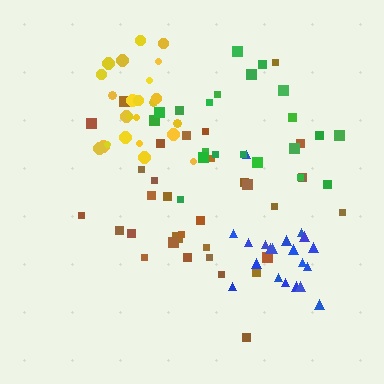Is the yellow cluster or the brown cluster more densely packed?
Yellow.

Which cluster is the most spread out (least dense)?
Green.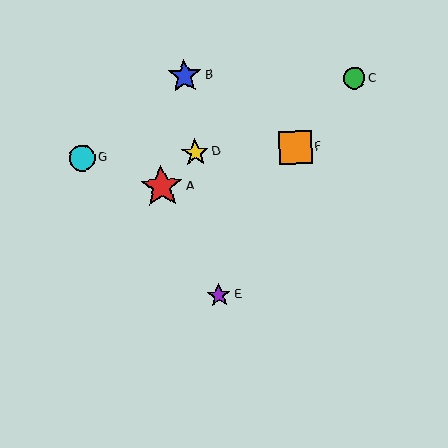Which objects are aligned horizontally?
Objects D, F, G are aligned horizontally.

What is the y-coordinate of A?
Object A is at y≈187.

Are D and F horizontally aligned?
Yes, both are at y≈153.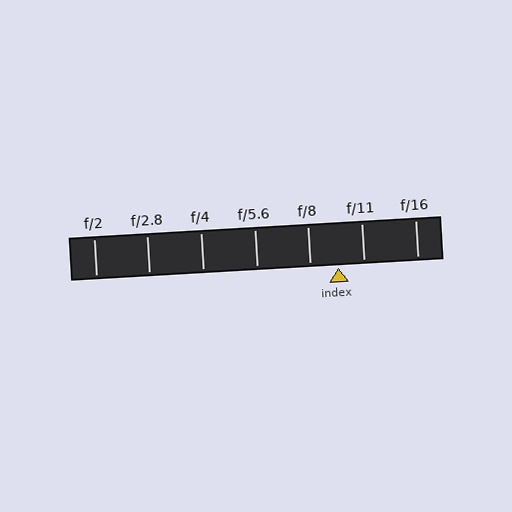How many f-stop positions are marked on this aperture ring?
There are 7 f-stop positions marked.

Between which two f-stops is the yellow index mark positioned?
The index mark is between f/8 and f/11.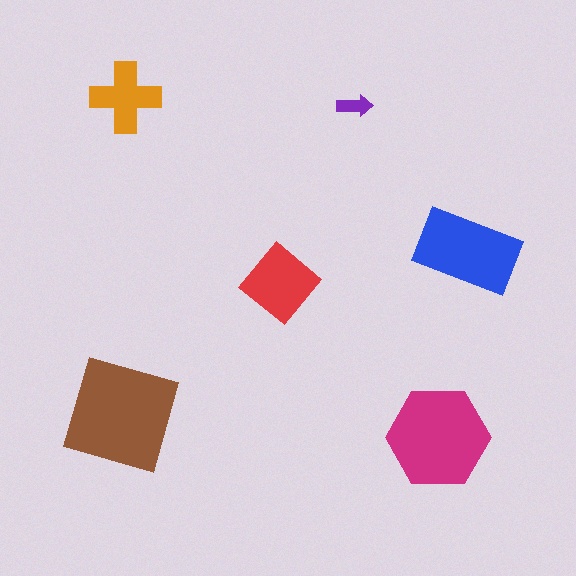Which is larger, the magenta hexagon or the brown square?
The brown square.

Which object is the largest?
The brown square.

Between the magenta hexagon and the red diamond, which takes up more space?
The magenta hexagon.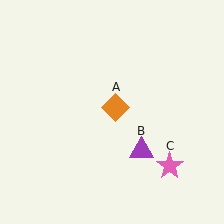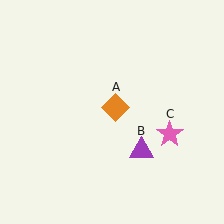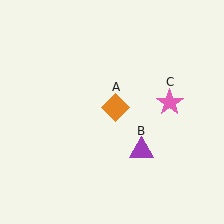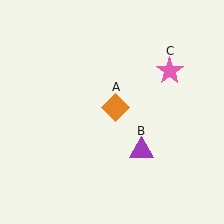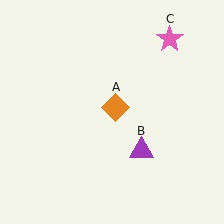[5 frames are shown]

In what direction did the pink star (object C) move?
The pink star (object C) moved up.